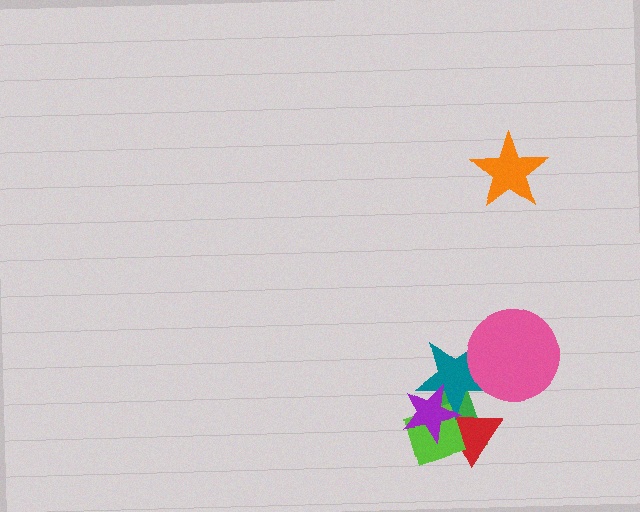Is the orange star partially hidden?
No, no other shape covers it.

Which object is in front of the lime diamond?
The purple star is in front of the lime diamond.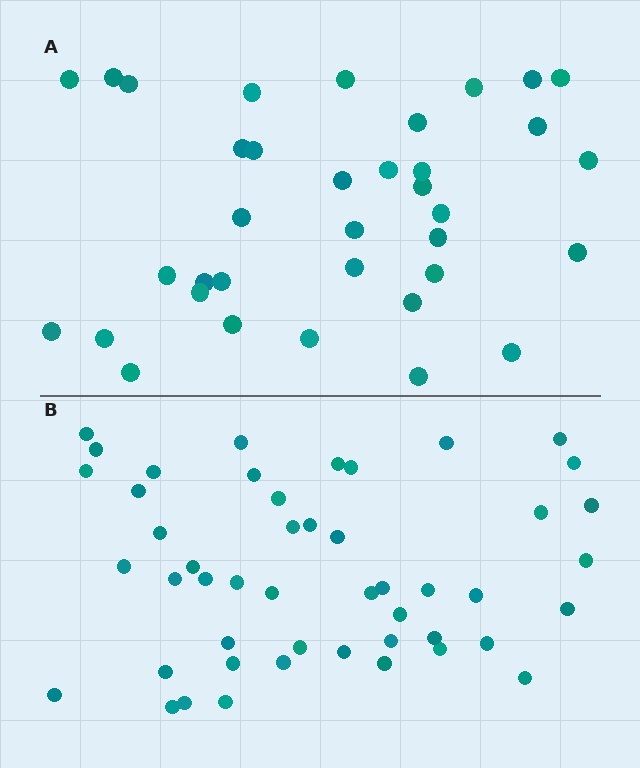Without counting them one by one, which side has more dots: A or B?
Region B (the bottom region) has more dots.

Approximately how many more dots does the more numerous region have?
Region B has roughly 12 or so more dots than region A.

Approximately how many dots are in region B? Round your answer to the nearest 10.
About 50 dots. (The exact count is 48, which rounds to 50.)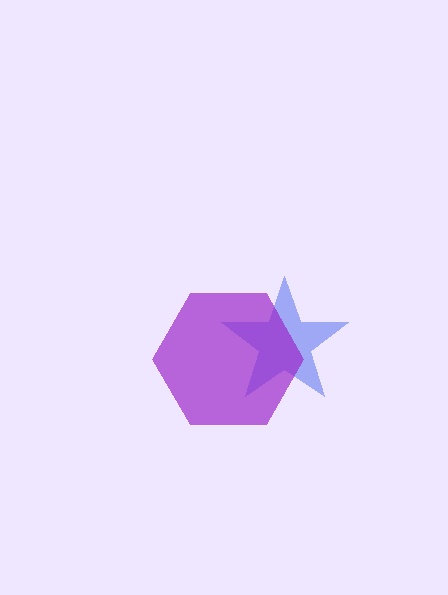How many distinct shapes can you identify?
There are 2 distinct shapes: a blue star, a purple hexagon.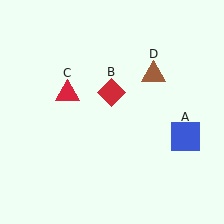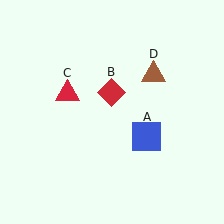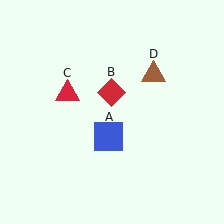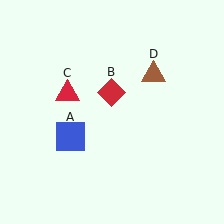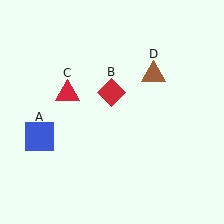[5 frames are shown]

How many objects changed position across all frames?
1 object changed position: blue square (object A).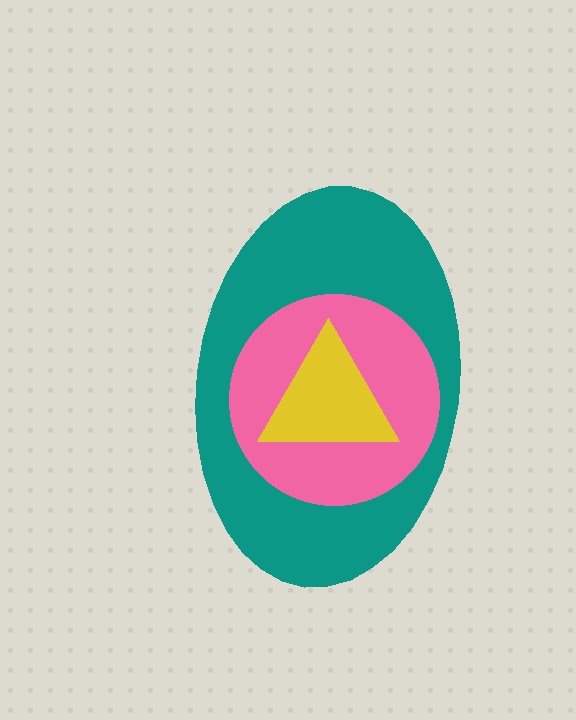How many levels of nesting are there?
3.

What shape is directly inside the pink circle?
The yellow triangle.